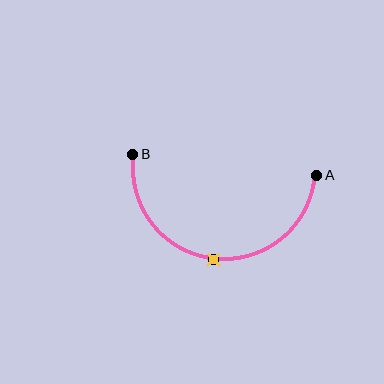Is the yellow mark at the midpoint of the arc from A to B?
Yes. The yellow mark lies on the arc at equal arc-length from both A and B — it is the arc midpoint.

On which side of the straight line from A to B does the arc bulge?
The arc bulges below the straight line connecting A and B.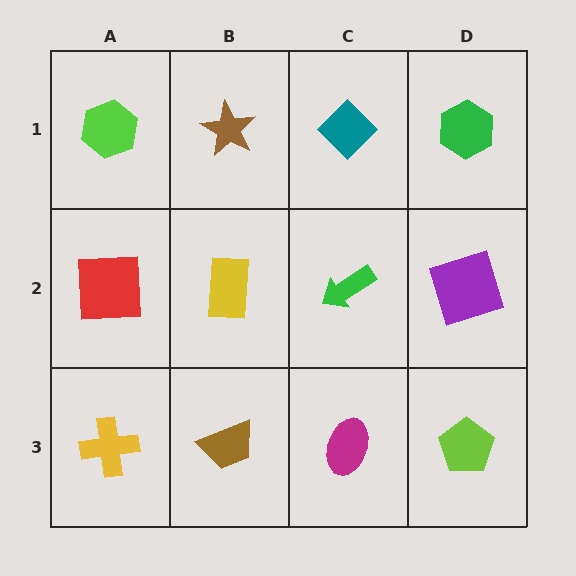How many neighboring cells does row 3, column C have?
3.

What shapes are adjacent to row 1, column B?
A yellow rectangle (row 2, column B), a lime hexagon (row 1, column A), a teal diamond (row 1, column C).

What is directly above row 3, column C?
A green arrow.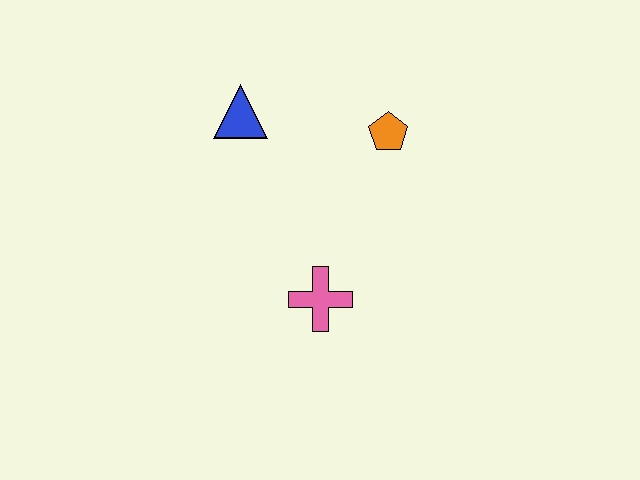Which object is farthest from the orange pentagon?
The pink cross is farthest from the orange pentagon.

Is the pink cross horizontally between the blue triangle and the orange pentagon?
Yes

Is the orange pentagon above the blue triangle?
No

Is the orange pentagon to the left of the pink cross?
No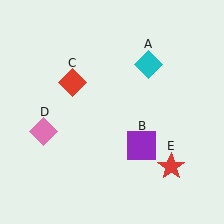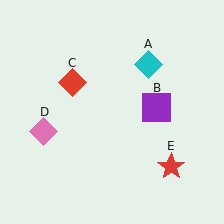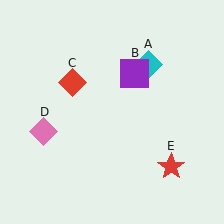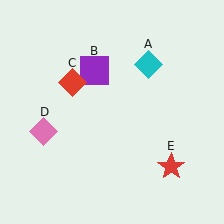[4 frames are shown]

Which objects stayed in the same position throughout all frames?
Cyan diamond (object A) and red diamond (object C) and pink diamond (object D) and red star (object E) remained stationary.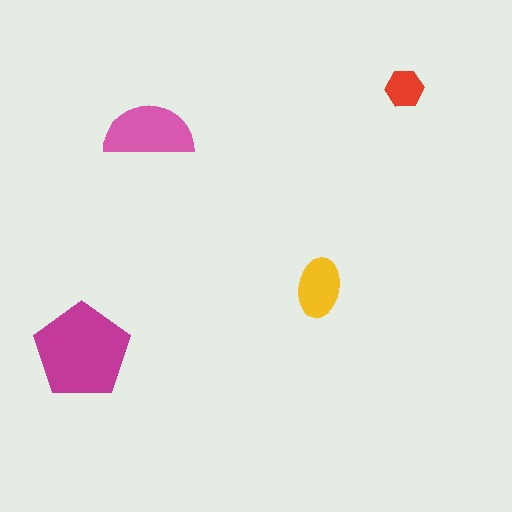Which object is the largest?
The magenta pentagon.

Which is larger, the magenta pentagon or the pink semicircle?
The magenta pentagon.